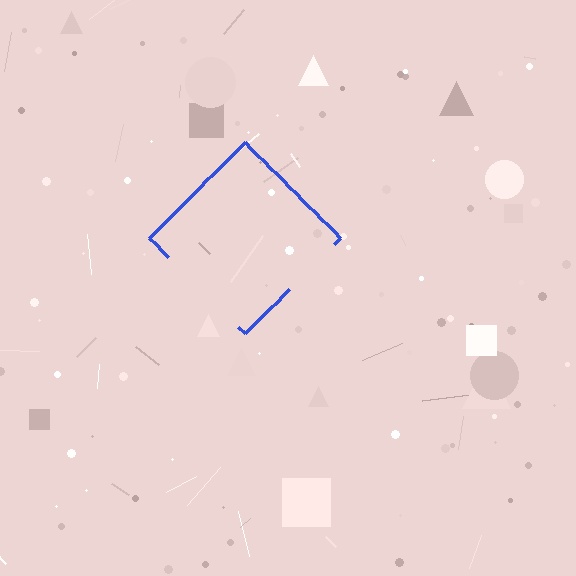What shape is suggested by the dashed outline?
The dashed outline suggests a diamond.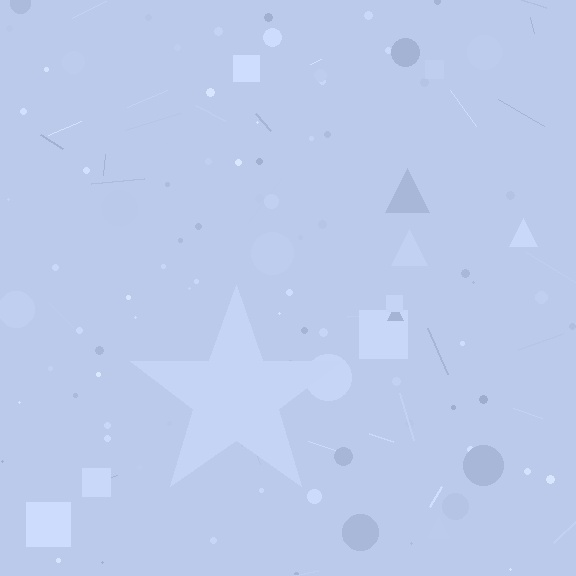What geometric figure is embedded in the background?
A star is embedded in the background.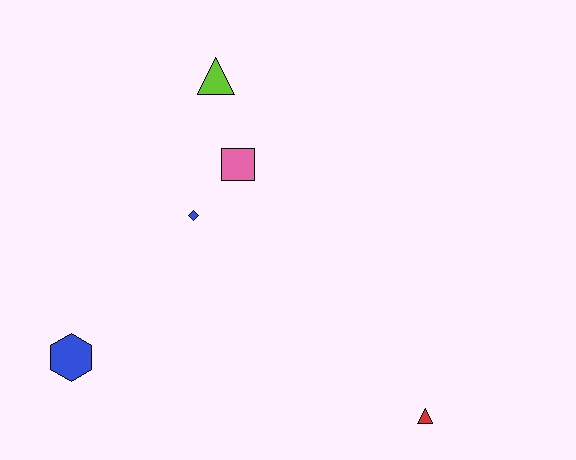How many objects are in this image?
There are 5 objects.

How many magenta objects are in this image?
There are no magenta objects.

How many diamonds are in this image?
There is 1 diamond.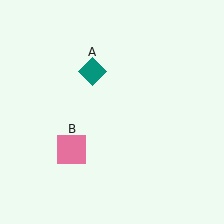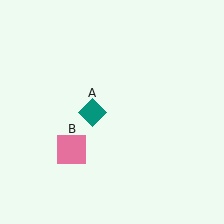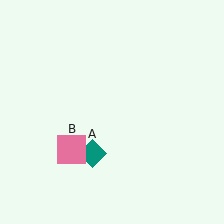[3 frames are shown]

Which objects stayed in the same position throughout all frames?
Pink square (object B) remained stationary.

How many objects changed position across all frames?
1 object changed position: teal diamond (object A).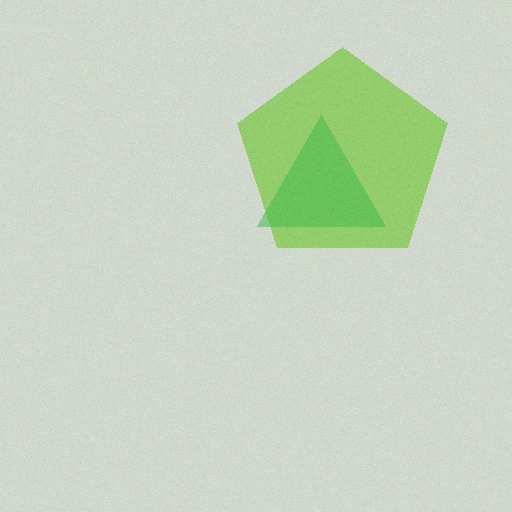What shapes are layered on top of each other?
The layered shapes are: a lime pentagon, a green triangle.